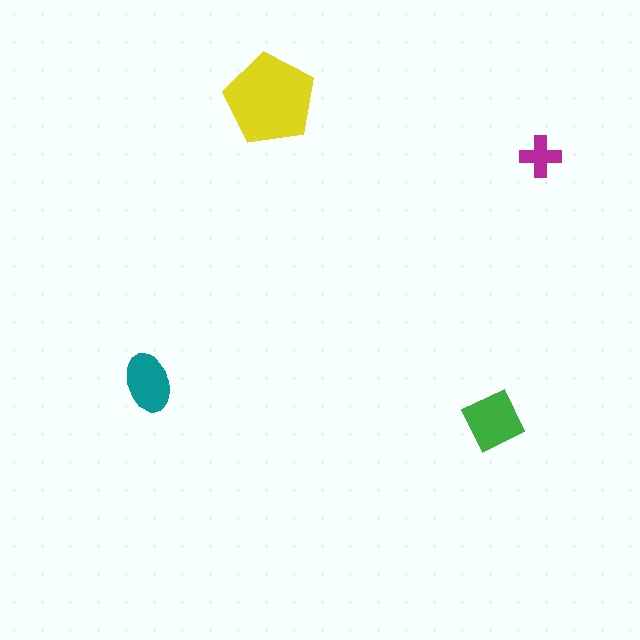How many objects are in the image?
There are 4 objects in the image.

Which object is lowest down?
The green square is bottommost.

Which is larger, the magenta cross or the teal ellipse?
The teal ellipse.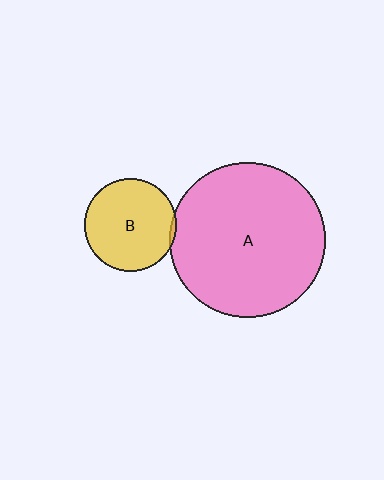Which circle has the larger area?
Circle A (pink).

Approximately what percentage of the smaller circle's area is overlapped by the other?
Approximately 5%.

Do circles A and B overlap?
Yes.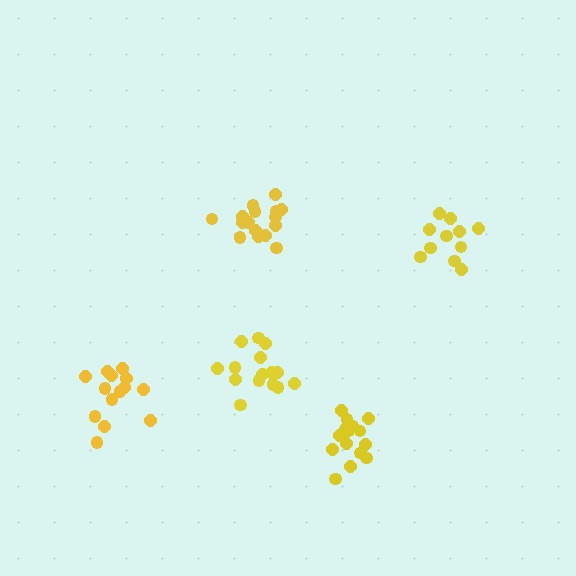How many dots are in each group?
Group 1: 16 dots, Group 2: 15 dots, Group 3: 11 dots, Group 4: 14 dots, Group 5: 17 dots (73 total).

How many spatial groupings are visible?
There are 5 spatial groupings.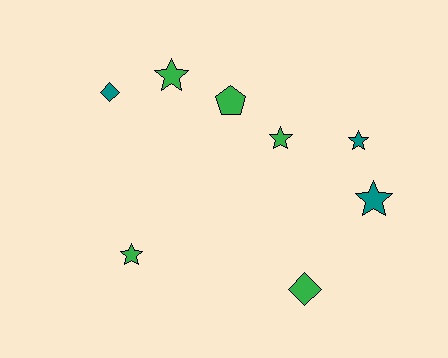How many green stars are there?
There are 3 green stars.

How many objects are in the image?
There are 8 objects.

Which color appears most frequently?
Green, with 5 objects.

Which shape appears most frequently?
Star, with 5 objects.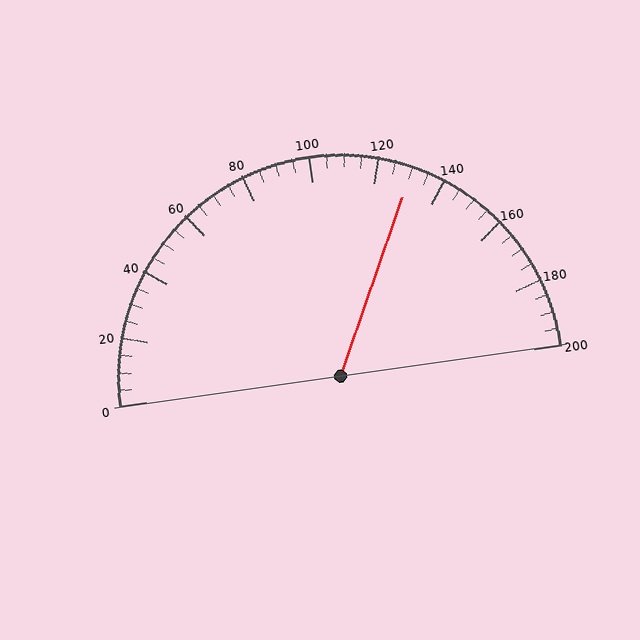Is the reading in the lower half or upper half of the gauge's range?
The reading is in the upper half of the range (0 to 200).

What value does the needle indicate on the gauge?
The needle indicates approximately 130.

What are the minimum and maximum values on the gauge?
The gauge ranges from 0 to 200.